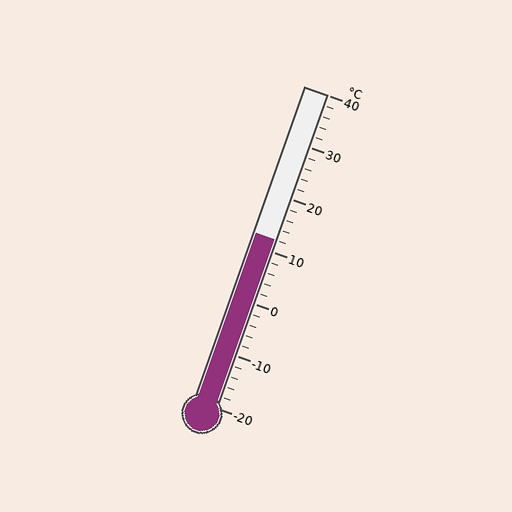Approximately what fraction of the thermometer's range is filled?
The thermometer is filled to approximately 55% of its range.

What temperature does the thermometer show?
The thermometer shows approximately 12°C.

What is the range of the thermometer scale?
The thermometer scale ranges from -20°C to 40°C.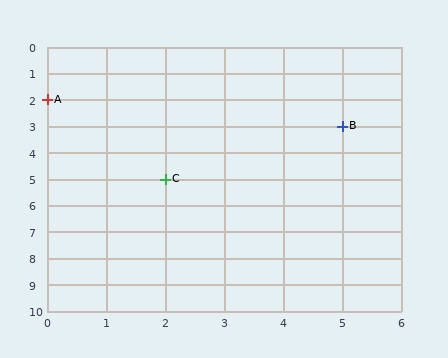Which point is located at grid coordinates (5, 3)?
Point B is at (5, 3).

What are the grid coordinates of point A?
Point A is at grid coordinates (0, 2).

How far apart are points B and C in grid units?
Points B and C are 3 columns and 2 rows apart (about 3.6 grid units diagonally).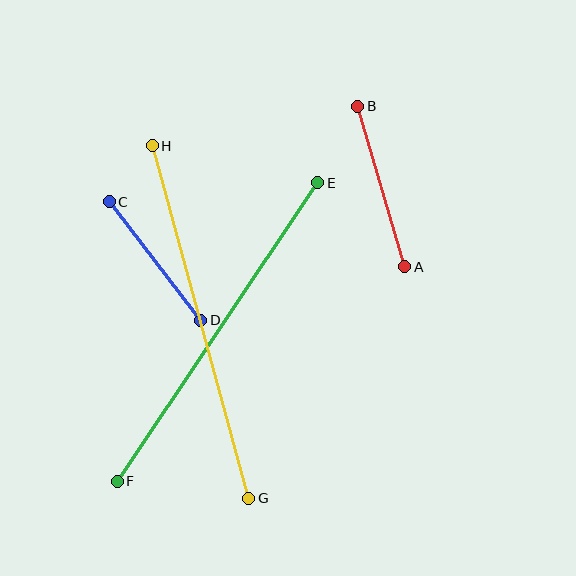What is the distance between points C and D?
The distance is approximately 150 pixels.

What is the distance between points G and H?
The distance is approximately 366 pixels.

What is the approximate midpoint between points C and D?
The midpoint is at approximately (155, 261) pixels.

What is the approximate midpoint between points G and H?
The midpoint is at approximately (201, 322) pixels.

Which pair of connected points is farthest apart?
Points G and H are farthest apart.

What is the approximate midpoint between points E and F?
The midpoint is at approximately (217, 332) pixels.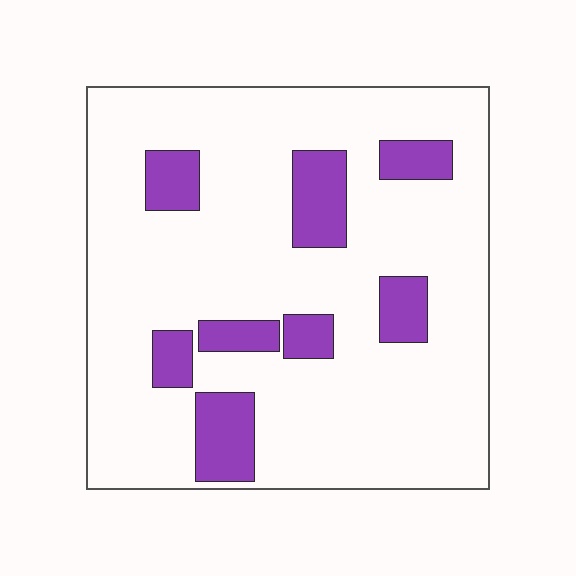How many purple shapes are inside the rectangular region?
8.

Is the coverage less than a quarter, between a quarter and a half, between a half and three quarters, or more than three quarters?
Less than a quarter.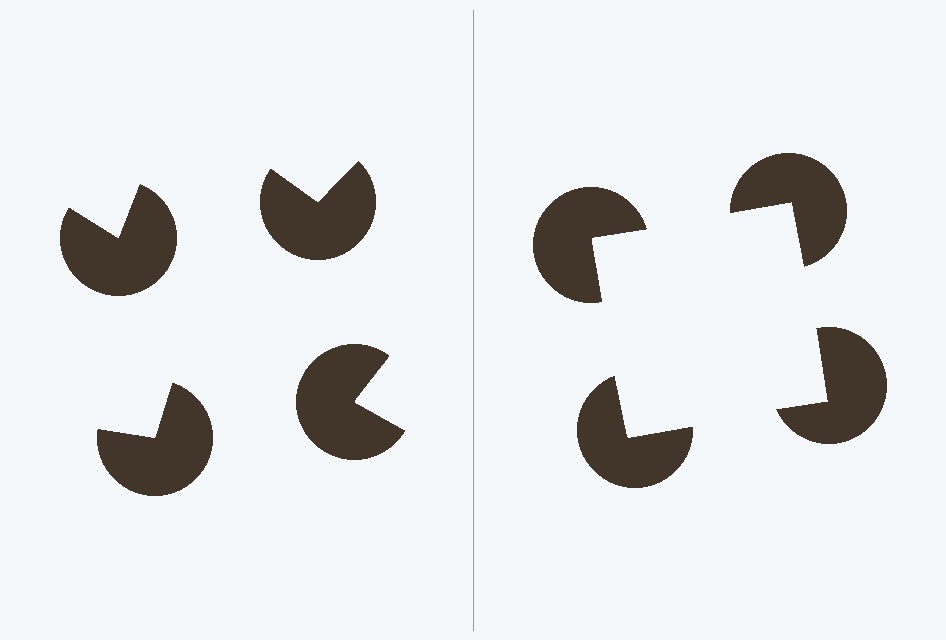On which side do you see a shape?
An illusory square appears on the right side. On the left side the wedge cuts are rotated, so no coherent shape forms.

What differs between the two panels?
The pac-man discs are positioned identically on both sides; only the wedge orientations differ. On the right they align to a square; on the left they are misaligned.